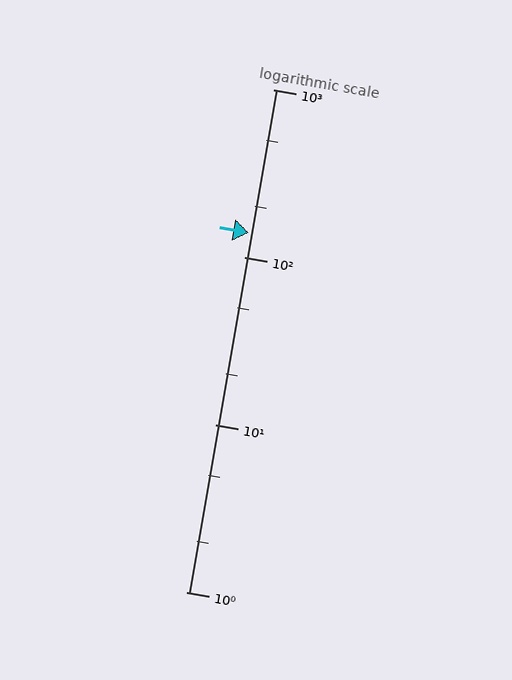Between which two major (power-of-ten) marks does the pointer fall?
The pointer is between 100 and 1000.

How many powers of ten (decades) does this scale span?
The scale spans 3 decades, from 1 to 1000.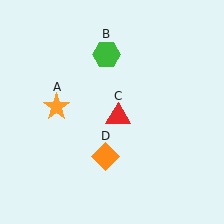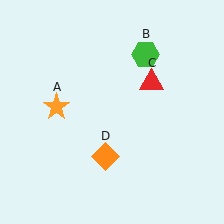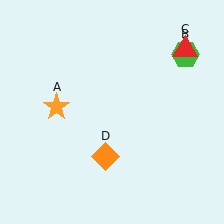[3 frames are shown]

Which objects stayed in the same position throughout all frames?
Orange star (object A) and orange diamond (object D) remained stationary.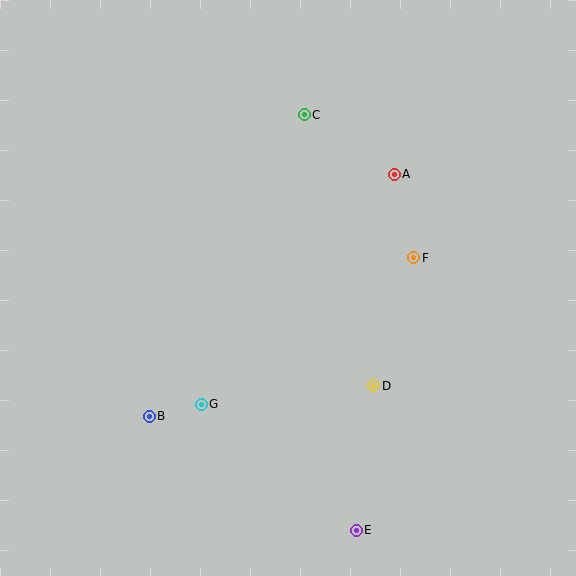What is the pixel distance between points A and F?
The distance between A and F is 86 pixels.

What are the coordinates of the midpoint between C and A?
The midpoint between C and A is at (349, 145).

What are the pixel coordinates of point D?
Point D is at (374, 386).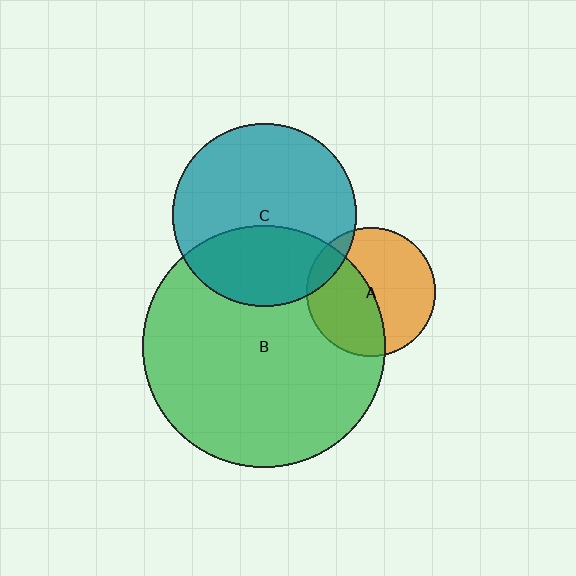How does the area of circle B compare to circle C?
Approximately 1.7 times.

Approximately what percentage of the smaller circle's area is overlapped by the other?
Approximately 10%.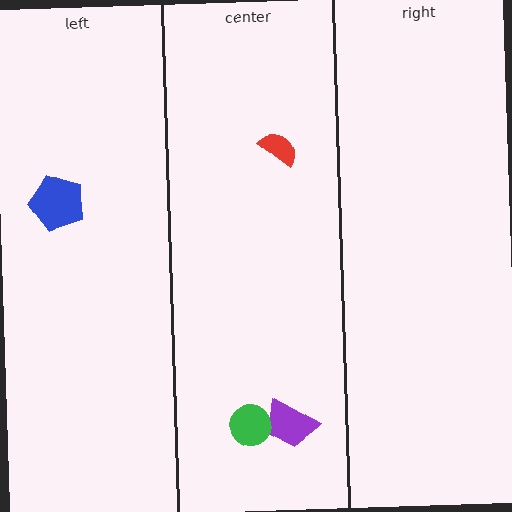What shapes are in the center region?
The red semicircle, the purple trapezoid, the green circle.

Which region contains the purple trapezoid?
The center region.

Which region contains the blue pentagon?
The left region.